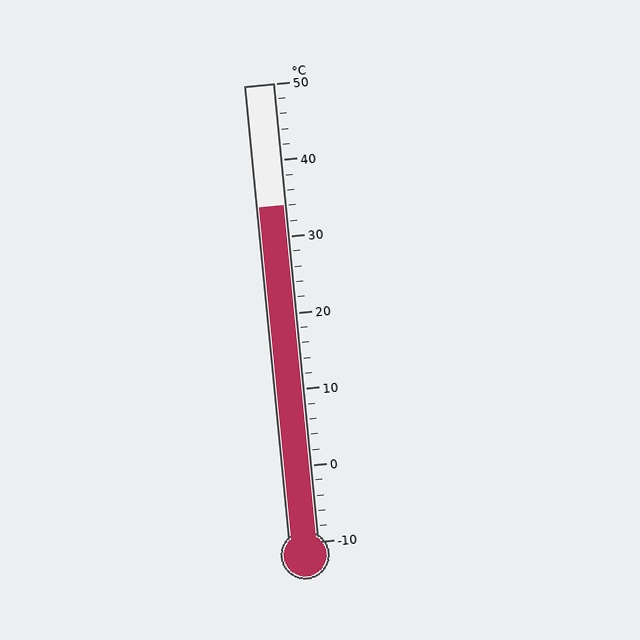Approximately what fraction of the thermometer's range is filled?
The thermometer is filled to approximately 75% of its range.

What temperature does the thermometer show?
The thermometer shows approximately 34°C.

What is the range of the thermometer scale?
The thermometer scale ranges from -10°C to 50°C.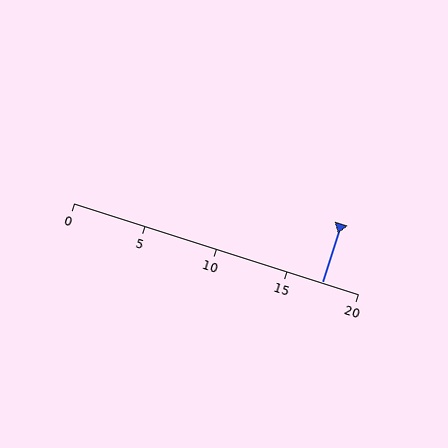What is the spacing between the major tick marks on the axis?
The major ticks are spaced 5 apart.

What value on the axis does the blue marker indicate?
The marker indicates approximately 17.5.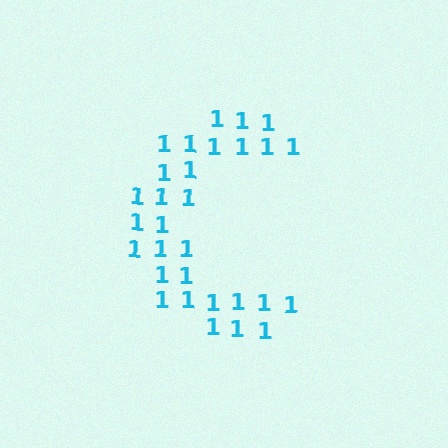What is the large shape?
The large shape is the letter C.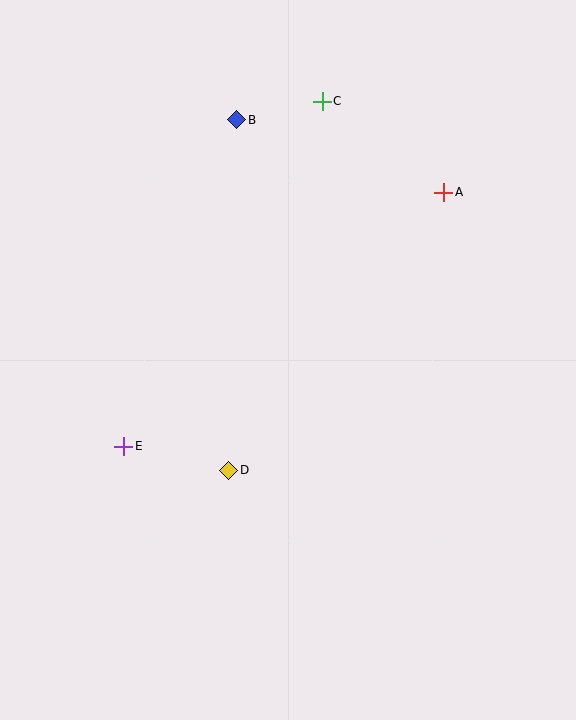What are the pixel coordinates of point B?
Point B is at (237, 120).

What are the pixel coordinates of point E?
Point E is at (124, 446).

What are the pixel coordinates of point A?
Point A is at (444, 192).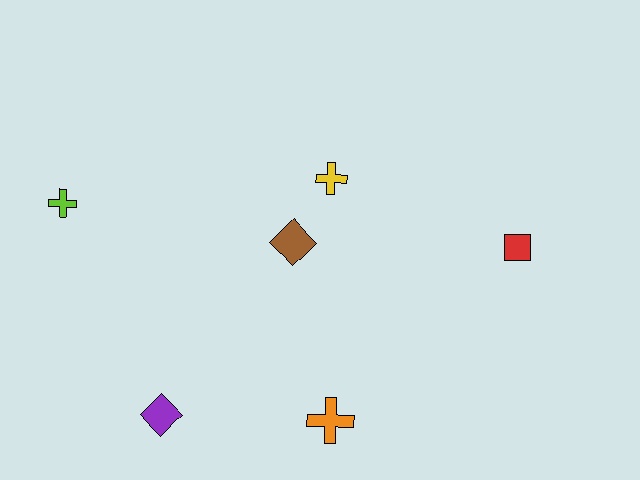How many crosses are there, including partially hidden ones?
There are 3 crosses.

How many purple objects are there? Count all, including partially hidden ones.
There is 1 purple object.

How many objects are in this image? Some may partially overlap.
There are 6 objects.